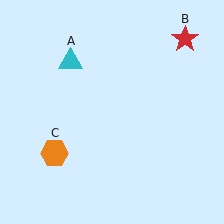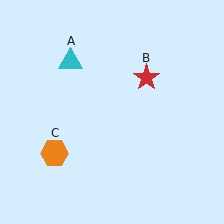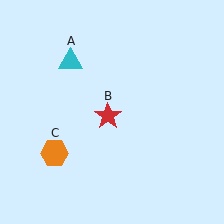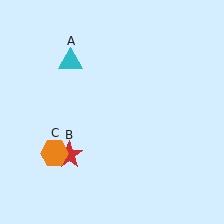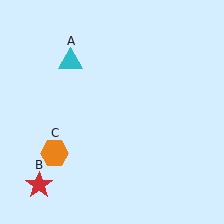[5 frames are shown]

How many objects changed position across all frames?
1 object changed position: red star (object B).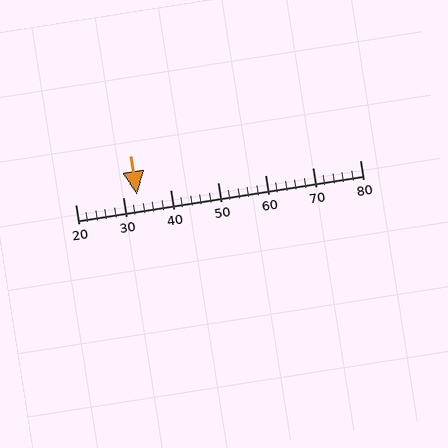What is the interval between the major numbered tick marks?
The major tick marks are spaced 10 units apart.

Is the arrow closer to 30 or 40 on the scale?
The arrow is closer to 30.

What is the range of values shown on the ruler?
The ruler shows values from 20 to 80.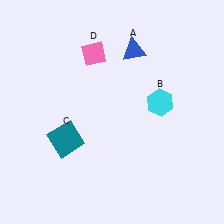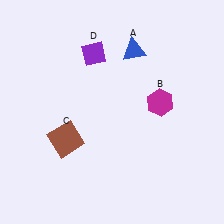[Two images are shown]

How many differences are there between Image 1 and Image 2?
There are 3 differences between the two images.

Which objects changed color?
B changed from cyan to magenta. C changed from teal to brown. D changed from pink to purple.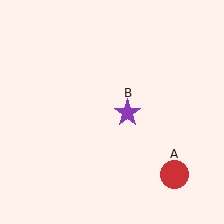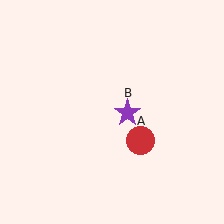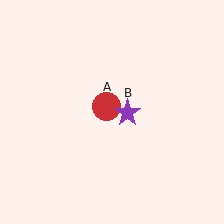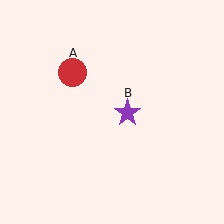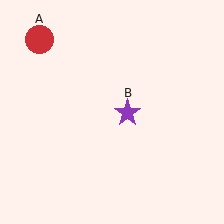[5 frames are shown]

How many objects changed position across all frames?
1 object changed position: red circle (object A).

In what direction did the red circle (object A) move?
The red circle (object A) moved up and to the left.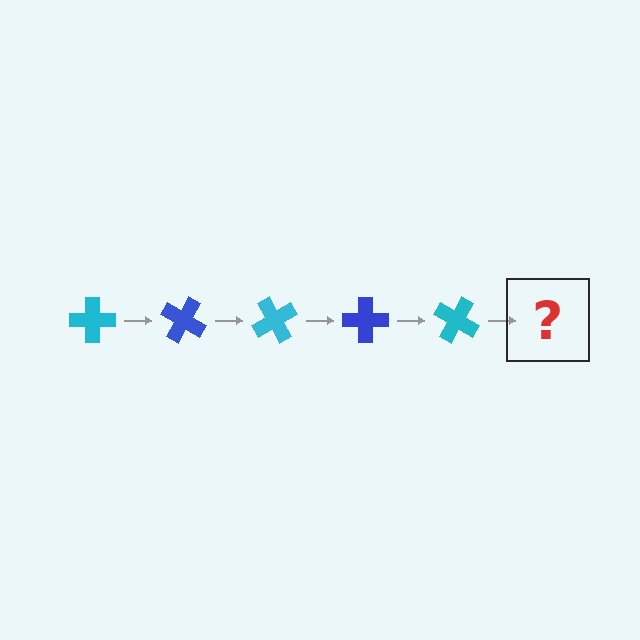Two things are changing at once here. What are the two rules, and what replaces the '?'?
The two rules are that it rotates 30 degrees each step and the color cycles through cyan and blue. The '?' should be a blue cross, rotated 150 degrees from the start.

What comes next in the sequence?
The next element should be a blue cross, rotated 150 degrees from the start.